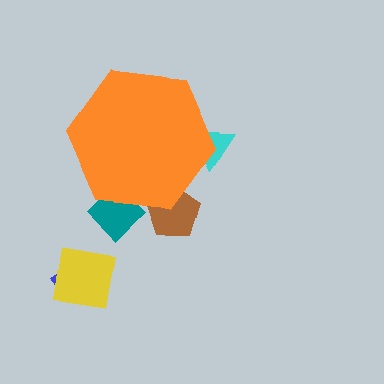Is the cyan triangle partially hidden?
Yes, the cyan triangle is partially hidden behind the orange hexagon.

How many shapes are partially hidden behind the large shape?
3 shapes are partially hidden.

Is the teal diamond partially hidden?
Yes, the teal diamond is partially hidden behind the orange hexagon.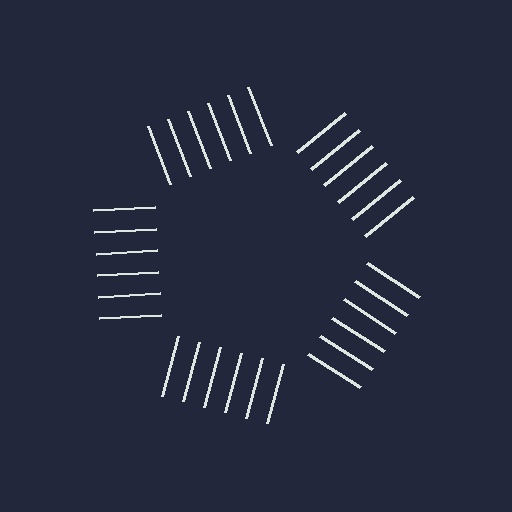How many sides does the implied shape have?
5 sides — the line-ends trace a pentagon.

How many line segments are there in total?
30 — 6 along each of the 5 edges.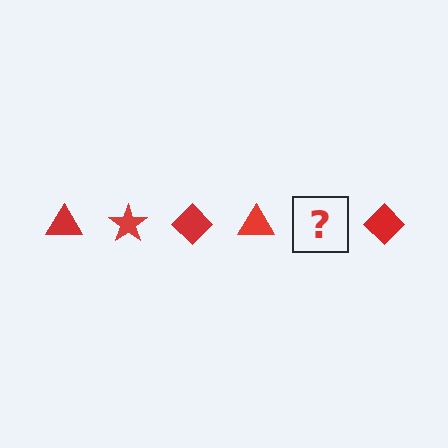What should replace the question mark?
The question mark should be replaced with a red star.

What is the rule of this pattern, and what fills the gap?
The rule is that the pattern cycles through triangle, star, diamond shapes in red. The gap should be filled with a red star.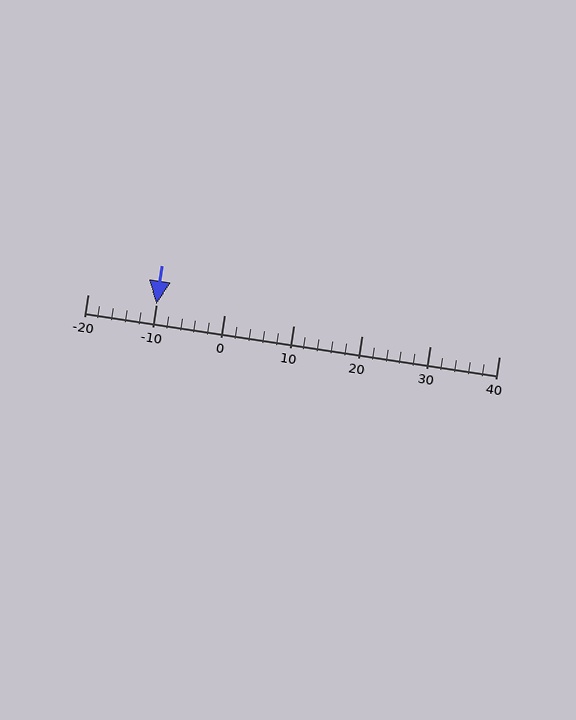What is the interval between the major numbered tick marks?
The major tick marks are spaced 10 units apart.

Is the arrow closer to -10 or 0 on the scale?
The arrow is closer to -10.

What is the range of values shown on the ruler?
The ruler shows values from -20 to 40.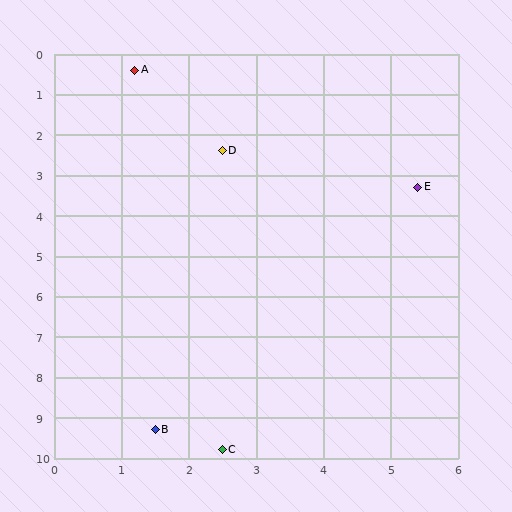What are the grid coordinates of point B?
Point B is at approximately (1.5, 9.3).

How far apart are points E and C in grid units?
Points E and C are about 7.1 grid units apart.